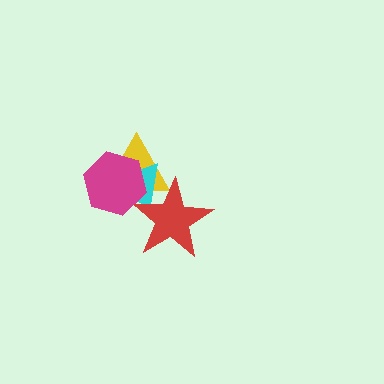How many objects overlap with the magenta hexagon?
3 objects overlap with the magenta hexagon.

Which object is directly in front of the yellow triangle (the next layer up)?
The cyan triangle is directly in front of the yellow triangle.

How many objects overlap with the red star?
3 objects overlap with the red star.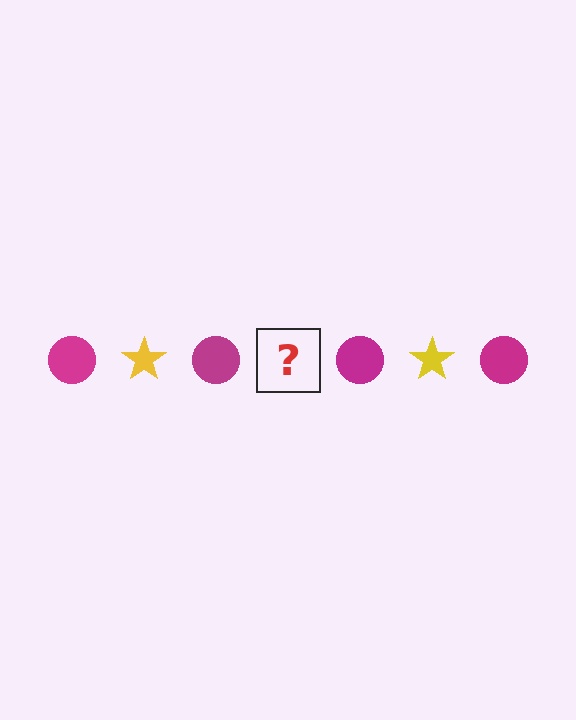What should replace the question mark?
The question mark should be replaced with a yellow star.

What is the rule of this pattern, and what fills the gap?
The rule is that the pattern alternates between magenta circle and yellow star. The gap should be filled with a yellow star.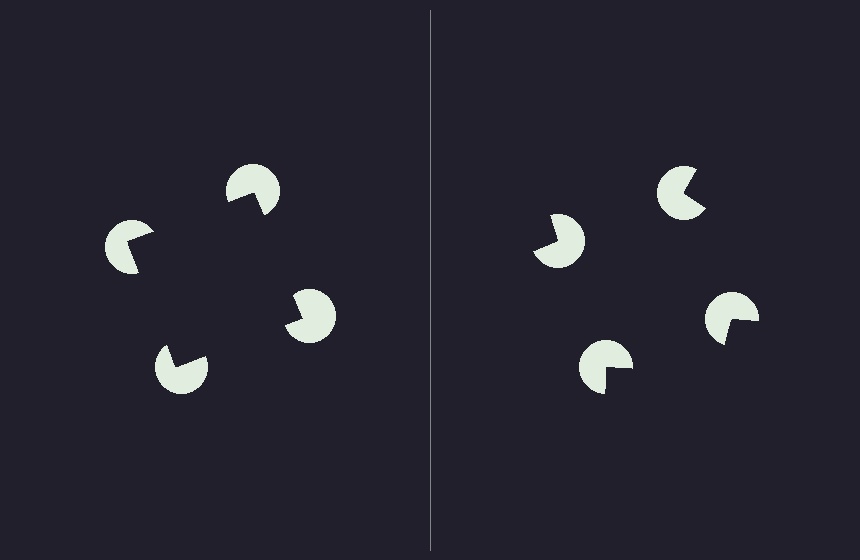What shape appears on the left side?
An illusory square.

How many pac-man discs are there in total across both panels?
8 — 4 on each side.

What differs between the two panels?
The pac-man discs are positioned identically on both sides; only the wedge orientations differ. On the left they align to a square; on the right they are misaligned.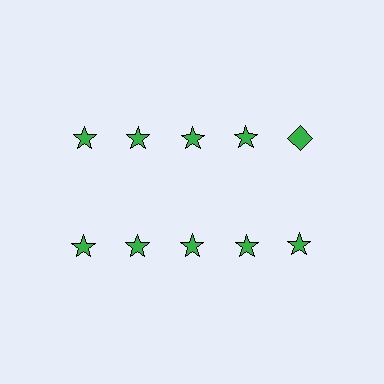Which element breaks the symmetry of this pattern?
The green diamond in the top row, rightmost column breaks the symmetry. All other shapes are green stars.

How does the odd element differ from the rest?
It has a different shape: diamond instead of star.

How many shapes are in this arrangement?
There are 10 shapes arranged in a grid pattern.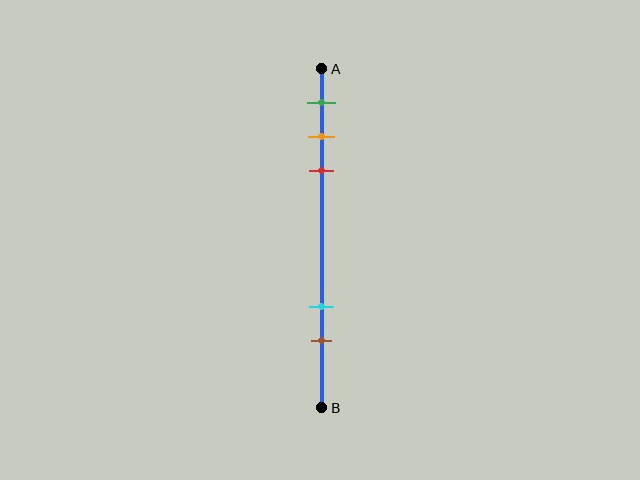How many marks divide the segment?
There are 5 marks dividing the segment.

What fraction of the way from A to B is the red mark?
The red mark is approximately 30% (0.3) of the way from A to B.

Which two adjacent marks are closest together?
The orange and red marks are the closest adjacent pair.